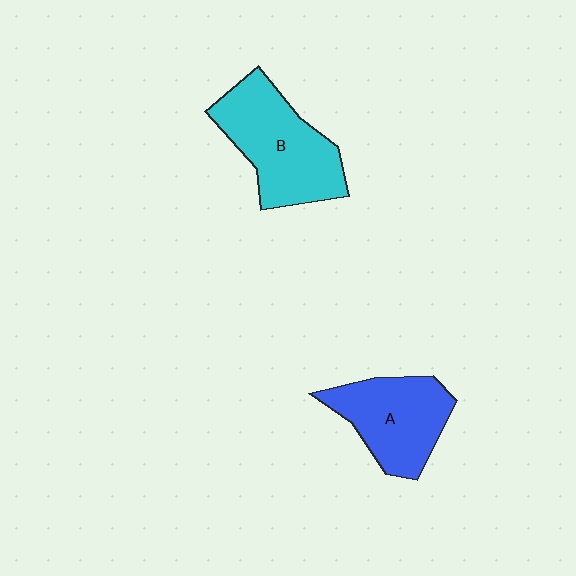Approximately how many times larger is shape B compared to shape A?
Approximately 1.2 times.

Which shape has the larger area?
Shape B (cyan).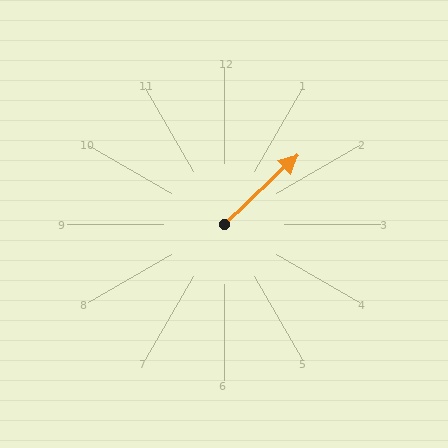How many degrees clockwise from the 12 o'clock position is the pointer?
Approximately 47 degrees.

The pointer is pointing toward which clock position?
Roughly 2 o'clock.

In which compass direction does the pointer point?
Northeast.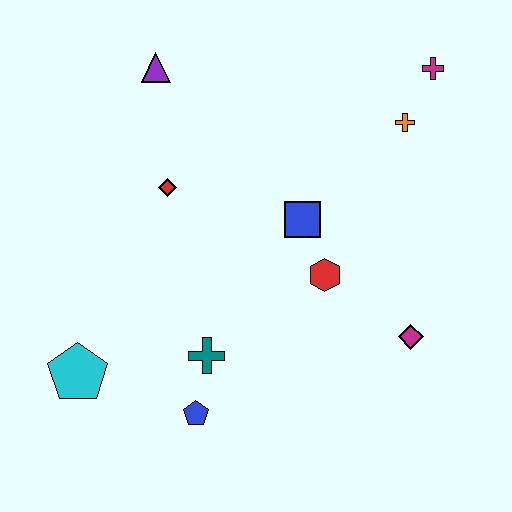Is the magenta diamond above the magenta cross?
No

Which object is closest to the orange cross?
The magenta cross is closest to the orange cross.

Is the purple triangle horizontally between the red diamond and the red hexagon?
No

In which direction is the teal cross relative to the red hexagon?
The teal cross is to the left of the red hexagon.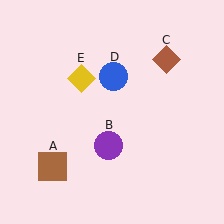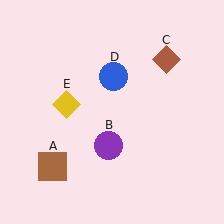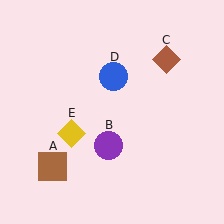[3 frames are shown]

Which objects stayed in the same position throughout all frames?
Brown square (object A) and purple circle (object B) and brown diamond (object C) and blue circle (object D) remained stationary.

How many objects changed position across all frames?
1 object changed position: yellow diamond (object E).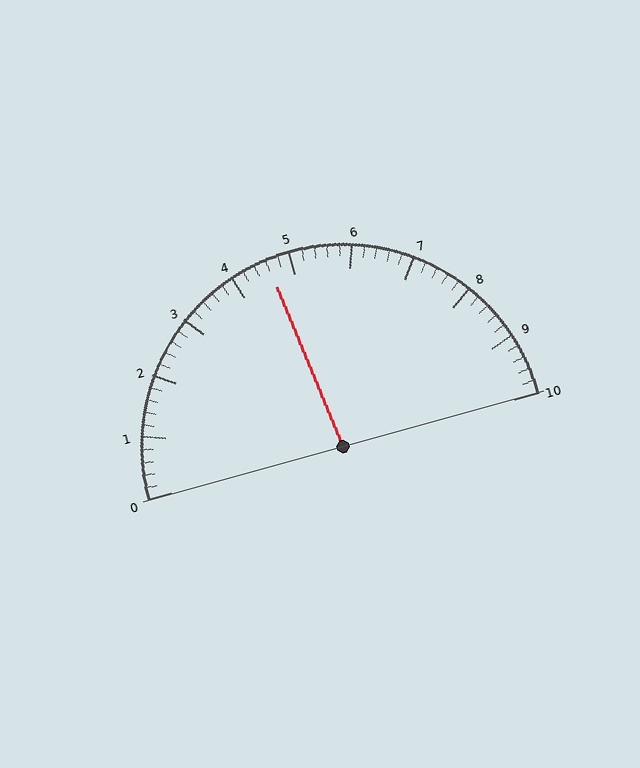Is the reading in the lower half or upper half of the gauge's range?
The reading is in the lower half of the range (0 to 10).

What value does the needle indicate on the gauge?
The needle indicates approximately 4.6.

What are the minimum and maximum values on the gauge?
The gauge ranges from 0 to 10.